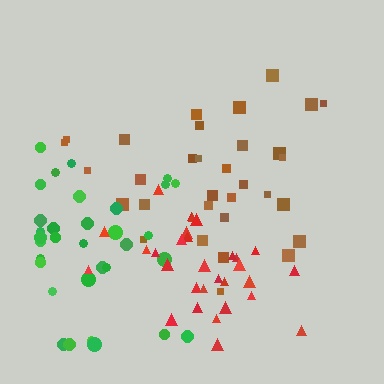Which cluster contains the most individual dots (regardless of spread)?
Green (33).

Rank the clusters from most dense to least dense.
red, brown, green.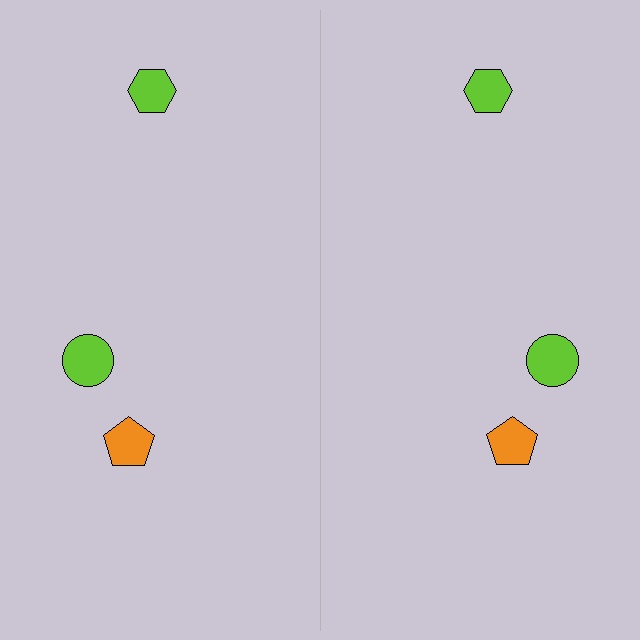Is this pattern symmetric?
Yes, this pattern has bilateral (reflection) symmetry.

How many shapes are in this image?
There are 6 shapes in this image.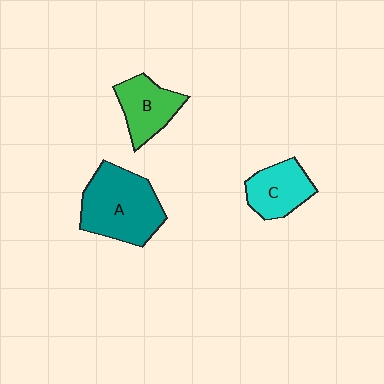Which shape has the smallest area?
Shape C (cyan).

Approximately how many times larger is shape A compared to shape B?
Approximately 1.6 times.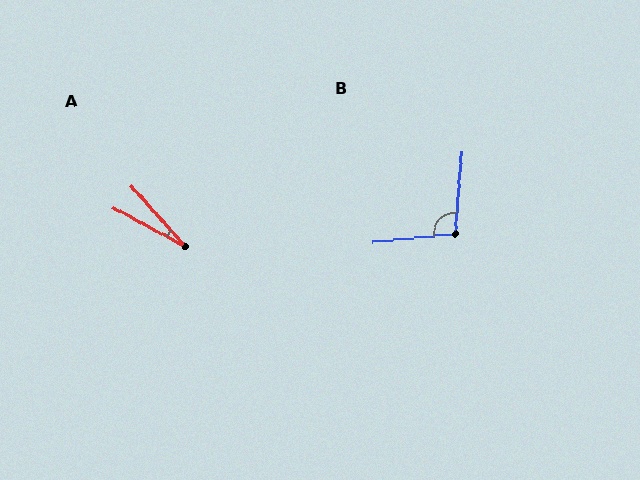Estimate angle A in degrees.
Approximately 20 degrees.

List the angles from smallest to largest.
A (20°), B (100°).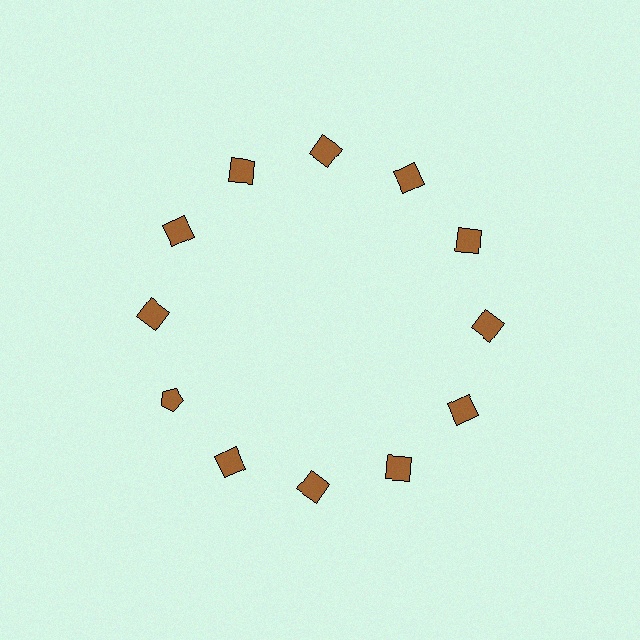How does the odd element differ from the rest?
It has a different shape: pentagon instead of square.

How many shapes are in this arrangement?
There are 12 shapes arranged in a ring pattern.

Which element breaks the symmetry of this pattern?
The brown pentagon at roughly the 8 o'clock position breaks the symmetry. All other shapes are brown squares.